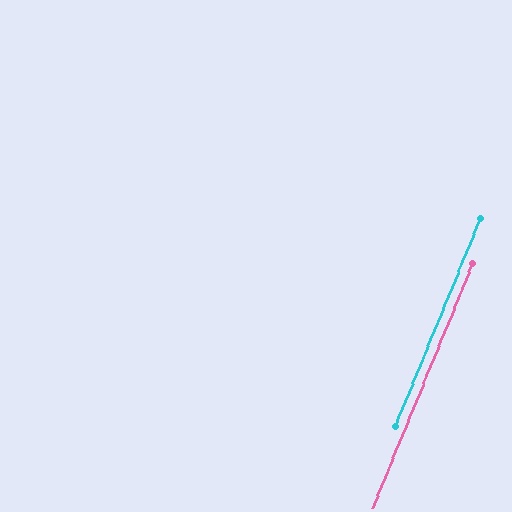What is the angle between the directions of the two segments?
Approximately 0 degrees.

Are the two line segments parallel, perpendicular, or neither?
Parallel — their directions differ by only 0.0°.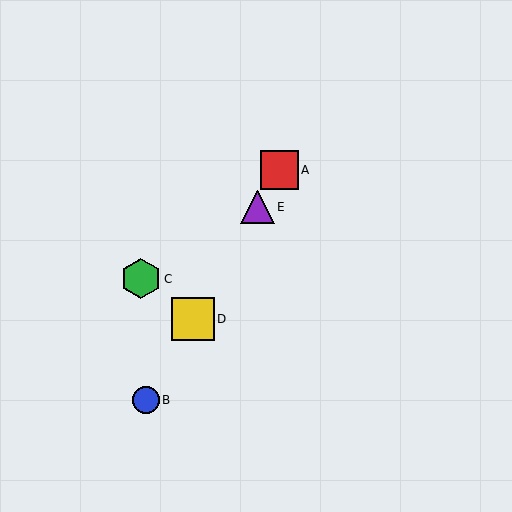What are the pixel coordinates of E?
Object E is at (258, 207).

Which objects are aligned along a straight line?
Objects A, B, D, E are aligned along a straight line.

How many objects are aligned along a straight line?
4 objects (A, B, D, E) are aligned along a straight line.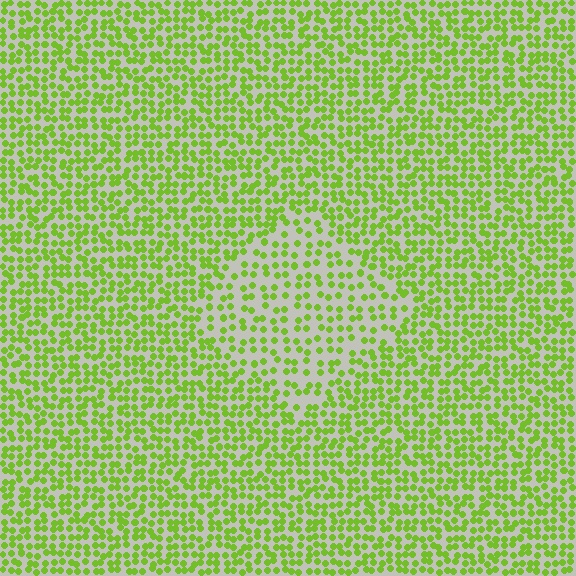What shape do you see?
I see a diamond.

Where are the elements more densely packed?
The elements are more densely packed outside the diamond boundary.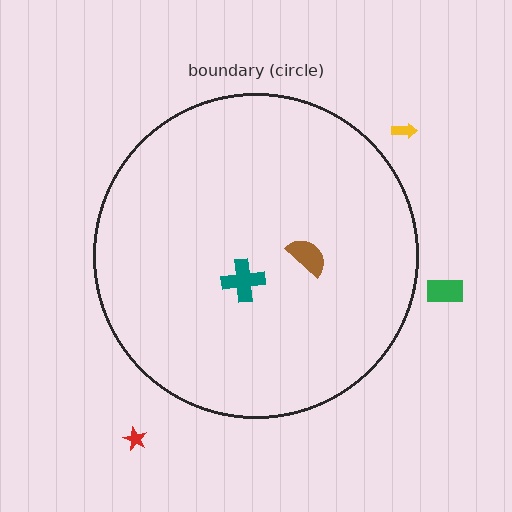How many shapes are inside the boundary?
2 inside, 3 outside.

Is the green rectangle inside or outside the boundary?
Outside.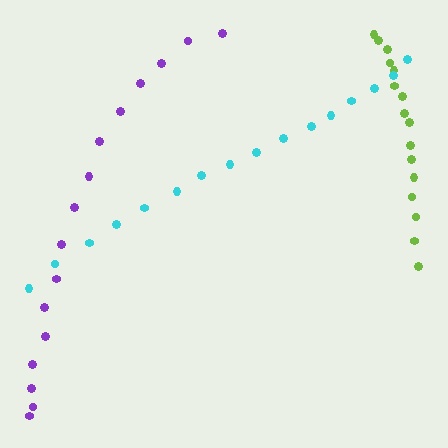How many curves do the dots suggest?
There are 3 distinct paths.